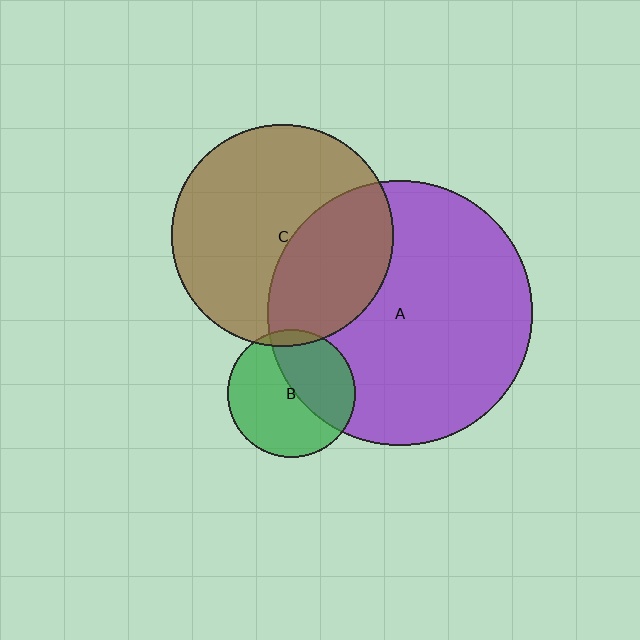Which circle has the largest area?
Circle A (purple).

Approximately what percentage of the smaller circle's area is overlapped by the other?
Approximately 5%.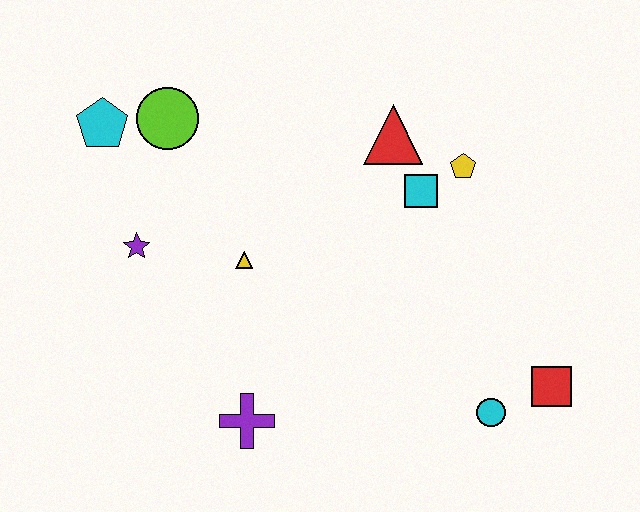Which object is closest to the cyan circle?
The red square is closest to the cyan circle.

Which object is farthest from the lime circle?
The red square is farthest from the lime circle.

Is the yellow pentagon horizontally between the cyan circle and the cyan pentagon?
Yes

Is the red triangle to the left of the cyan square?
Yes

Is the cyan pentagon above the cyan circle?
Yes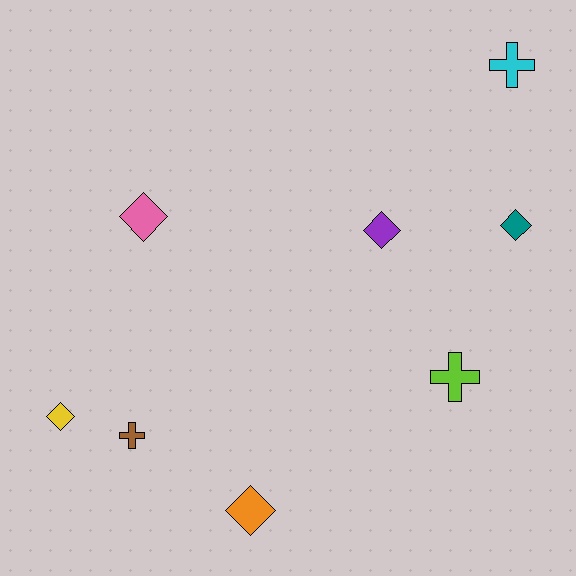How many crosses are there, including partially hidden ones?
There are 3 crosses.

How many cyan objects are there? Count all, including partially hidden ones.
There is 1 cyan object.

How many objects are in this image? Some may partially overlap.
There are 8 objects.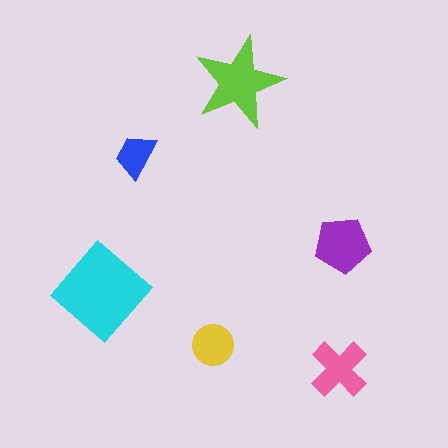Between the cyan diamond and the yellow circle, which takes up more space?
The cyan diamond.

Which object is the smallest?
The blue trapezoid.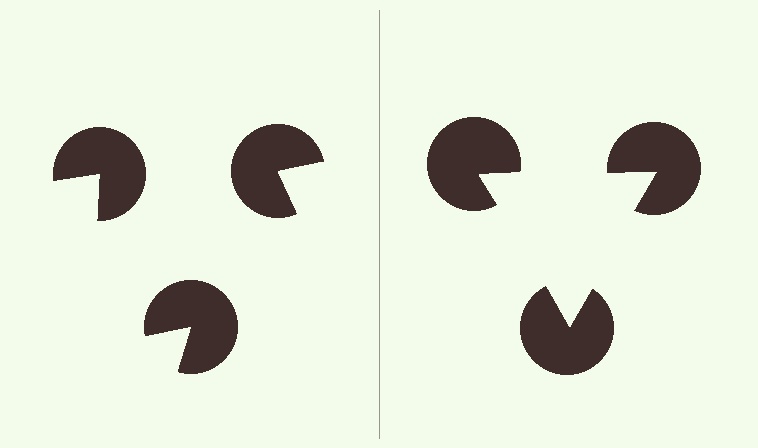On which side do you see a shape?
An illusory triangle appears on the right side. On the left side the wedge cuts are rotated, so no coherent shape forms.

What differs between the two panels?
The pac-man discs are positioned identically on both sides; only the wedge orientations differ. On the right they align to a triangle; on the left they are misaligned.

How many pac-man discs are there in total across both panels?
6 — 3 on each side.